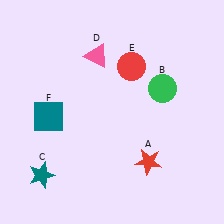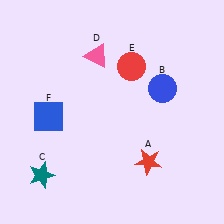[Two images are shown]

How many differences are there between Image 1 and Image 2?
There are 2 differences between the two images.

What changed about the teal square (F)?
In Image 1, F is teal. In Image 2, it changed to blue.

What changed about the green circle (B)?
In Image 1, B is green. In Image 2, it changed to blue.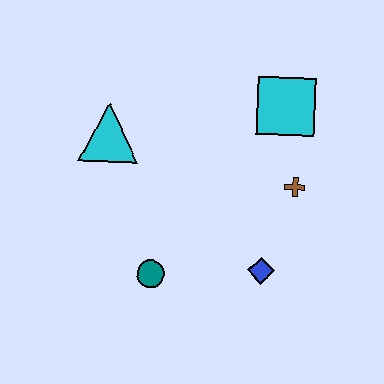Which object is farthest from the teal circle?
The cyan square is farthest from the teal circle.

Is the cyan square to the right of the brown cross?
No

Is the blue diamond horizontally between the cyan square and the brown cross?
No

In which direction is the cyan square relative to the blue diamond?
The cyan square is above the blue diamond.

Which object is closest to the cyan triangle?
The teal circle is closest to the cyan triangle.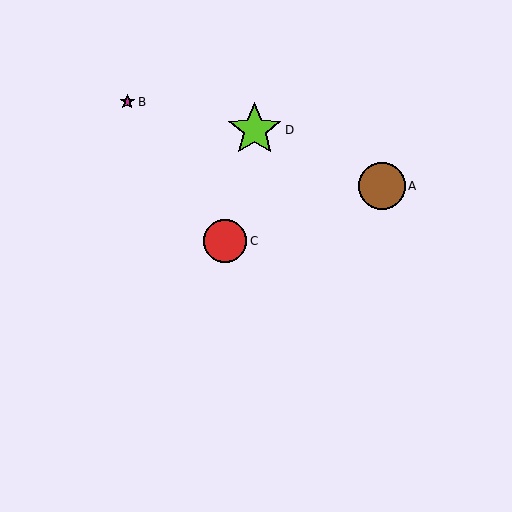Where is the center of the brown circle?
The center of the brown circle is at (382, 186).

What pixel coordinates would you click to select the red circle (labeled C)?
Click at (225, 241) to select the red circle C.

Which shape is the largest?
The lime star (labeled D) is the largest.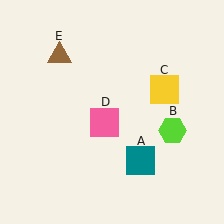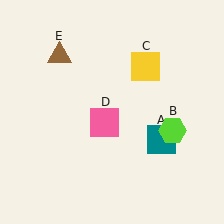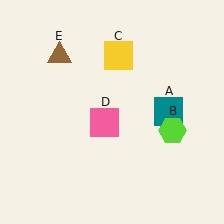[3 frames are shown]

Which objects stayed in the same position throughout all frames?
Lime hexagon (object B) and pink square (object D) and brown triangle (object E) remained stationary.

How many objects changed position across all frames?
2 objects changed position: teal square (object A), yellow square (object C).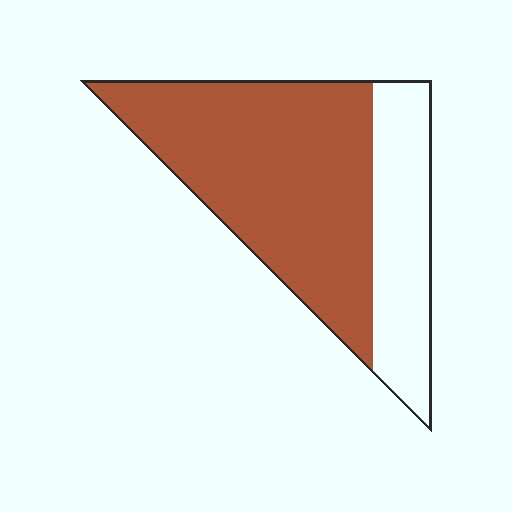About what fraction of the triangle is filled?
About two thirds (2/3).